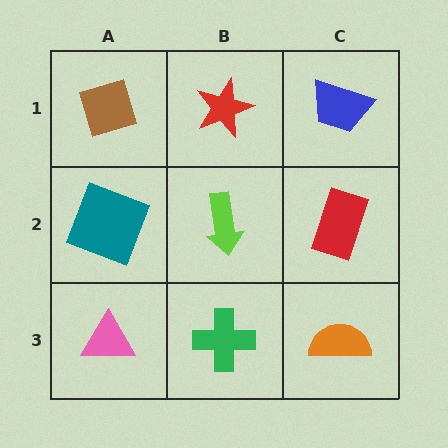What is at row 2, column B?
A lime arrow.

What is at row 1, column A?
A brown diamond.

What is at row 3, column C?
An orange semicircle.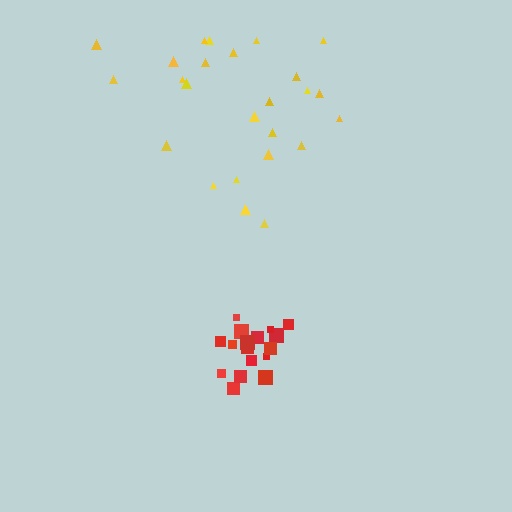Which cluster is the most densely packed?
Red.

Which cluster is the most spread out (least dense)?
Yellow.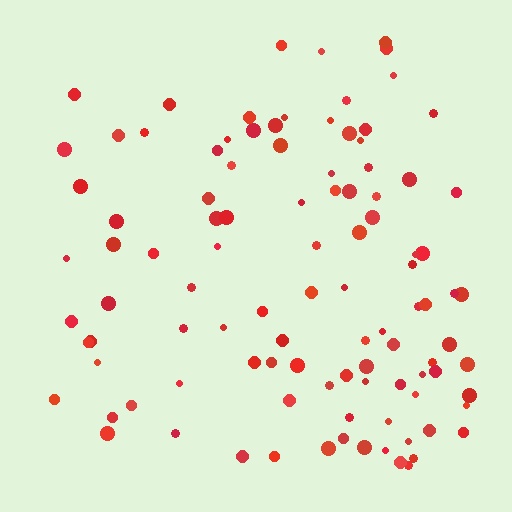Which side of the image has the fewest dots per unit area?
The left.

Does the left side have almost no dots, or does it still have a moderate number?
Still a moderate number, just noticeably fewer than the right.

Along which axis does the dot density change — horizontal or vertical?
Horizontal.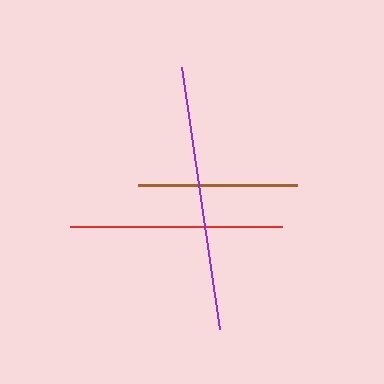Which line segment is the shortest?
The brown line is the shortest at approximately 159 pixels.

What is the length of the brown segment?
The brown segment is approximately 159 pixels long.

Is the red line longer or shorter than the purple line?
The purple line is longer than the red line.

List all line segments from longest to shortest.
From longest to shortest: purple, red, brown.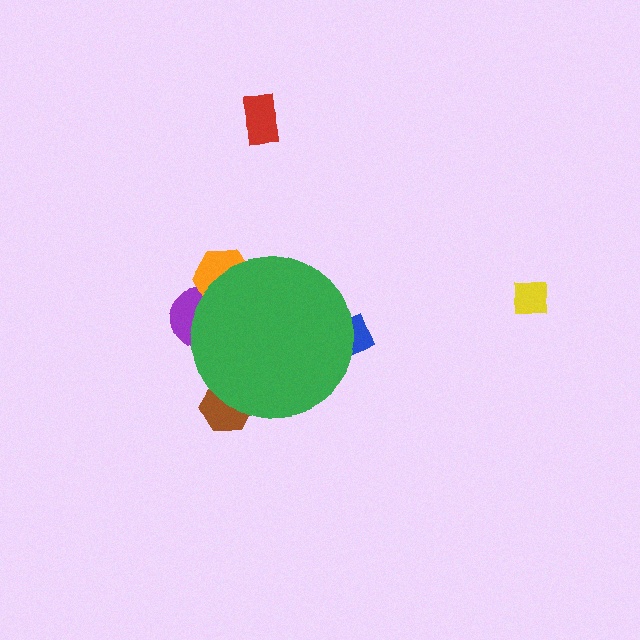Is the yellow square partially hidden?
No, the yellow square is fully visible.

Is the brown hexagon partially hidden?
Yes, the brown hexagon is partially hidden behind the green circle.